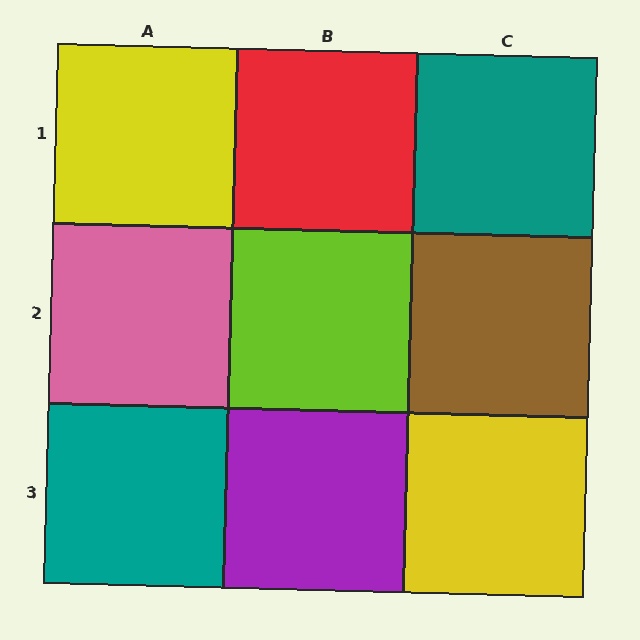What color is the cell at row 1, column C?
Teal.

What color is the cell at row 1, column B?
Red.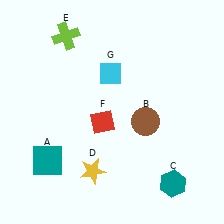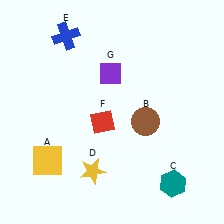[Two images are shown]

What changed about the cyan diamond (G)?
In Image 1, G is cyan. In Image 2, it changed to purple.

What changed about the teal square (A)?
In Image 1, A is teal. In Image 2, it changed to yellow.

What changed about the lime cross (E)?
In Image 1, E is lime. In Image 2, it changed to blue.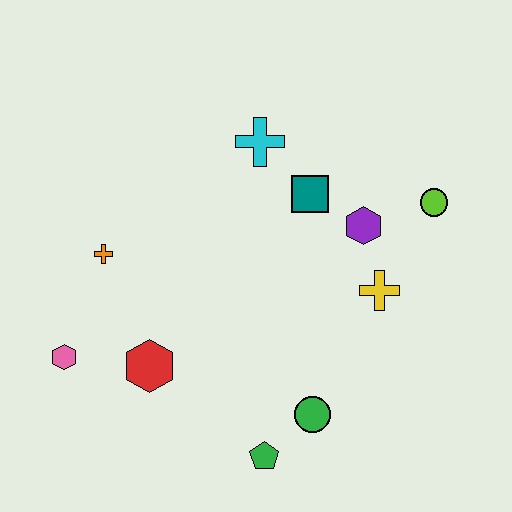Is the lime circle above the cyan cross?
No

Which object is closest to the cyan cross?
The teal square is closest to the cyan cross.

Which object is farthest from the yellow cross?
The pink hexagon is farthest from the yellow cross.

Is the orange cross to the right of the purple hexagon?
No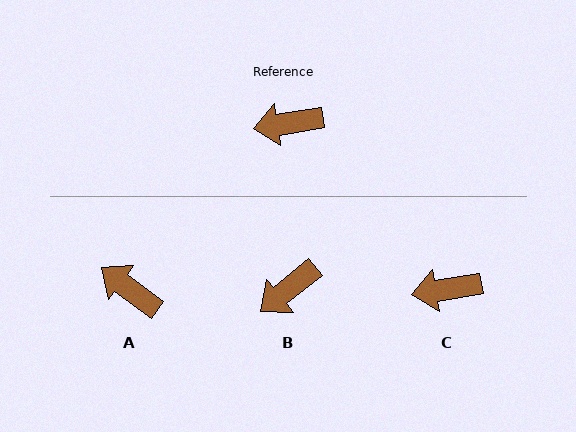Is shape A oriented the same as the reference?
No, it is off by about 46 degrees.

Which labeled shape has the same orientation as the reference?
C.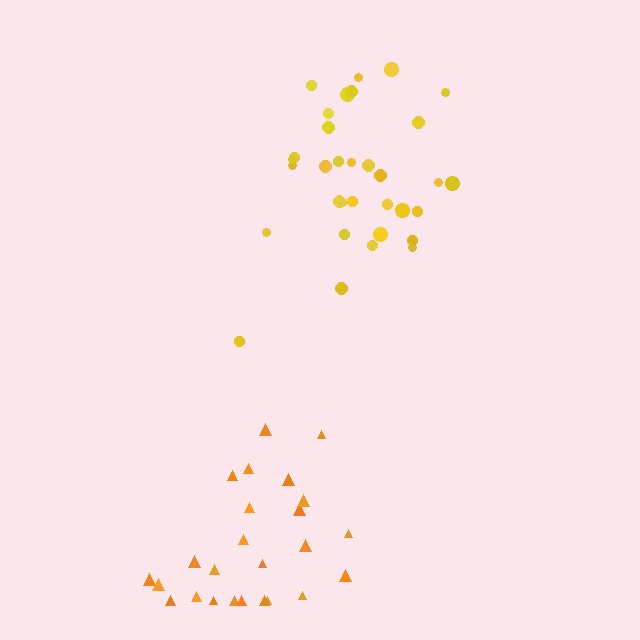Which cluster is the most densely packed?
Yellow.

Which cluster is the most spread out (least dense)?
Orange.